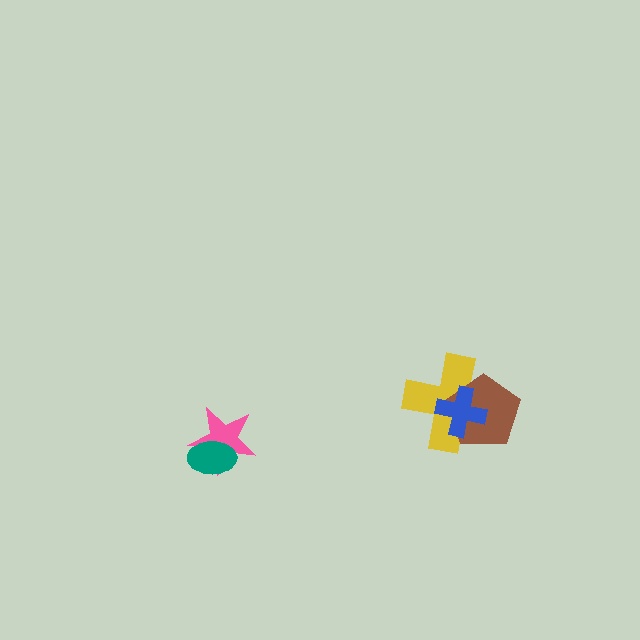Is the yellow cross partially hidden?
Yes, it is partially covered by another shape.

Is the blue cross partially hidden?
No, no other shape covers it.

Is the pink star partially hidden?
Yes, it is partially covered by another shape.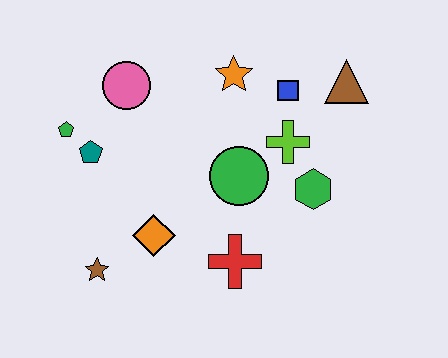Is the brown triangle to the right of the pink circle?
Yes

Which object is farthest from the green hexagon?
The green pentagon is farthest from the green hexagon.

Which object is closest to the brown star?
The orange diamond is closest to the brown star.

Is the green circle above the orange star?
No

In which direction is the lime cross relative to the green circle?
The lime cross is to the right of the green circle.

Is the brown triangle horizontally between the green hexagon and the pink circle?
No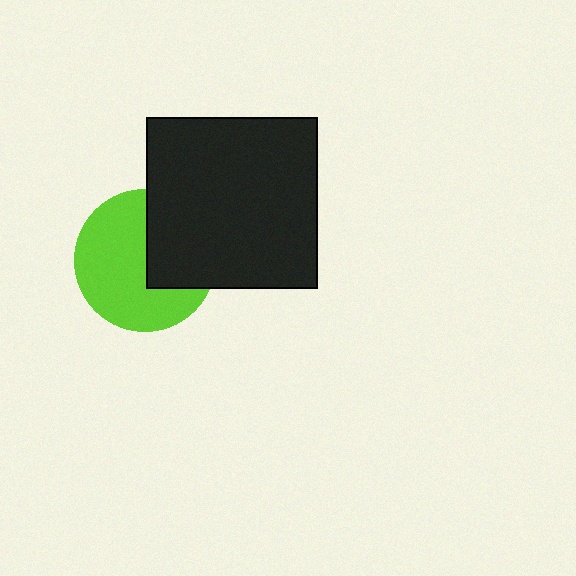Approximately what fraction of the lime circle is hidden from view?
Roughly 37% of the lime circle is hidden behind the black square.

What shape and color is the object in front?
The object in front is a black square.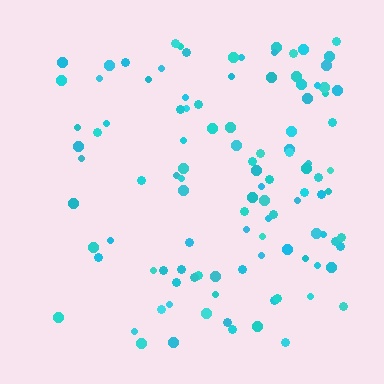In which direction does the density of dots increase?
From left to right, with the right side densest.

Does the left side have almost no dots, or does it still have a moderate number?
Still a moderate number, just noticeably fewer than the right.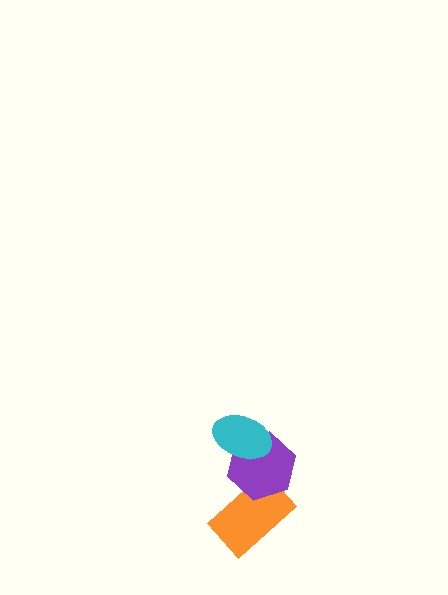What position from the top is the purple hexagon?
The purple hexagon is 2nd from the top.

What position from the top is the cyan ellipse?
The cyan ellipse is 1st from the top.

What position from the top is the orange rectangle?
The orange rectangle is 3rd from the top.